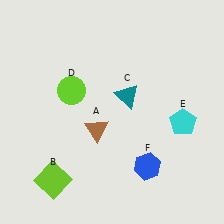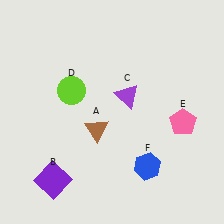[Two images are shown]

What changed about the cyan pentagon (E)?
In Image 1, E is cyan. In Image 2, it changed to pink.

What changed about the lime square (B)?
In Image 1, B is lime. In Image 2, it changed to purple.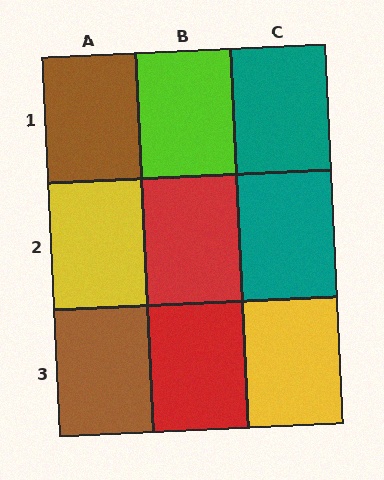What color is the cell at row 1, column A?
Brown.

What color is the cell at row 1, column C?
Teal.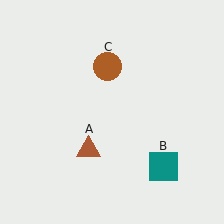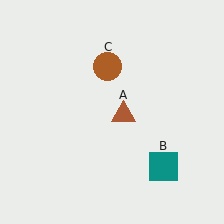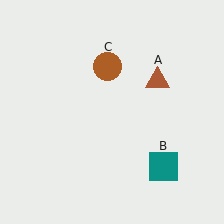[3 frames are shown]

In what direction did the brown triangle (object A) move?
The brown triangle (object A) moved up and to the right.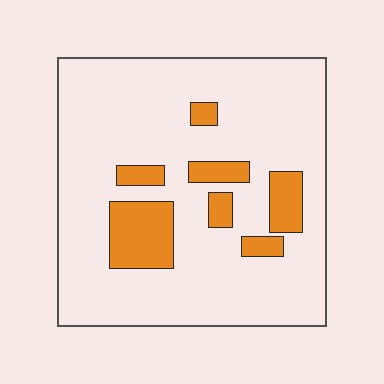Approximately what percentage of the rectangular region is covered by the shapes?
Approximately 15%.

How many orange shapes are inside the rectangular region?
7.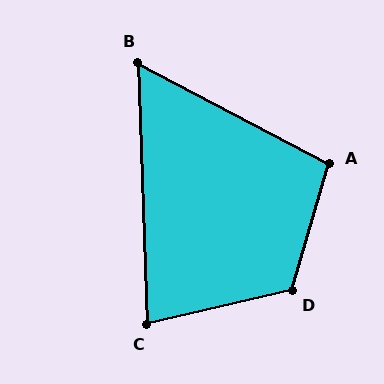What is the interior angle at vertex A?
Approximately 101 degrees (obtuse).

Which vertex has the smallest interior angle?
B, at approximately 60 degrees.